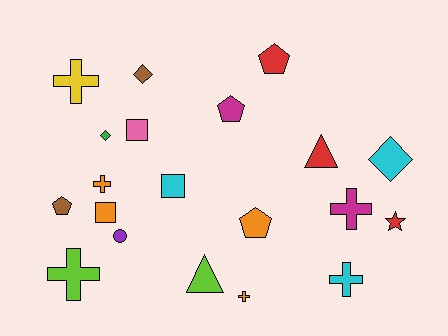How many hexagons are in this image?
There are no hexagons.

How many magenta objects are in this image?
There are 2 magenta objects.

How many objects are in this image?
There are 20 objects.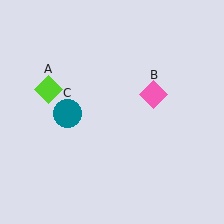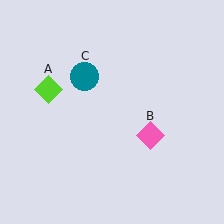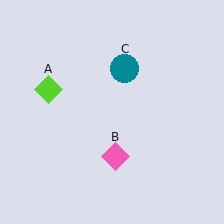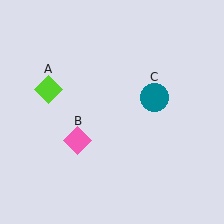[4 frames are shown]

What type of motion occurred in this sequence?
The pink diamond (object B), teal circle (object C) rotated clockwise around the center of the scene.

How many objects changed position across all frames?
2 objects changed position: pink diamond (object B), teal circle (object C).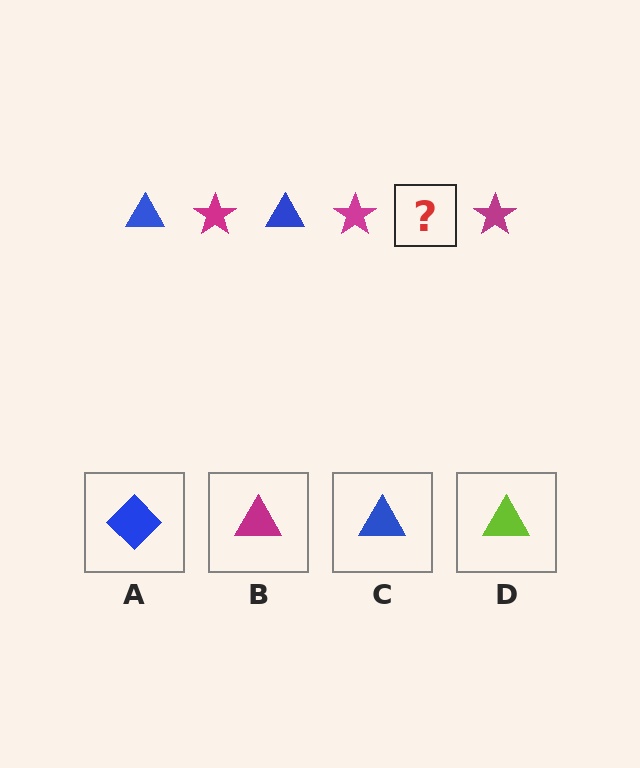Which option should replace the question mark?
Option C.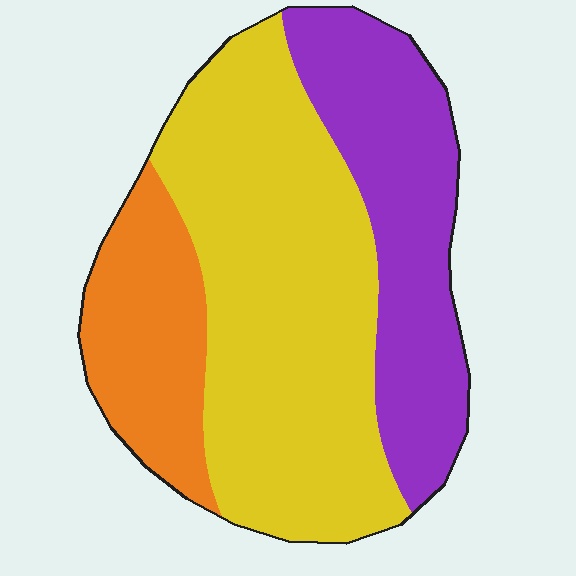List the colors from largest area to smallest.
From largest to smallest: yellow, purple, orange.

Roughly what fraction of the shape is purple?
Purple covers around 30% of the shape.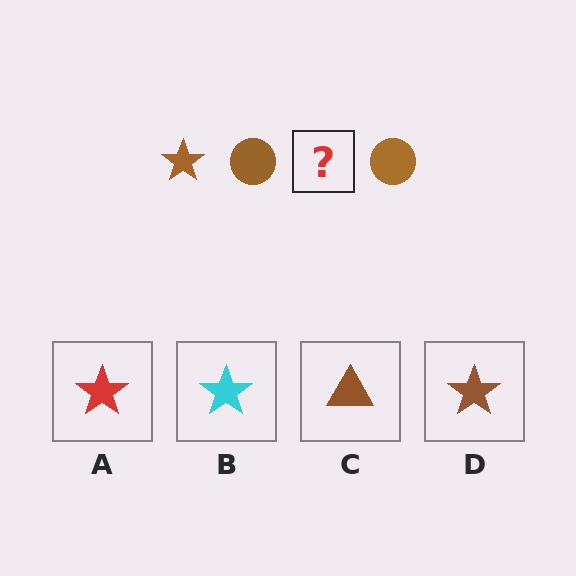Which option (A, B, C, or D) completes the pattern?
D.